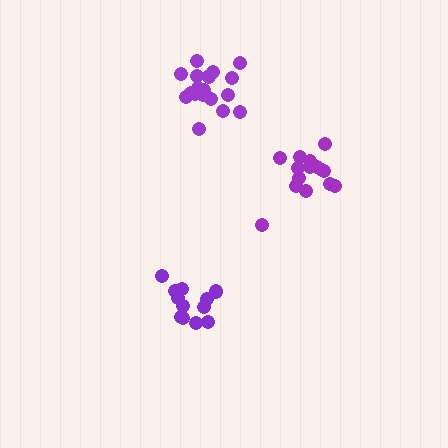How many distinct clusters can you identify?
There are 3 distinct clusters.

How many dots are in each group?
Group 1: 15 dots, Group 2: 18 dots, Group 3: 12 dots (45 total).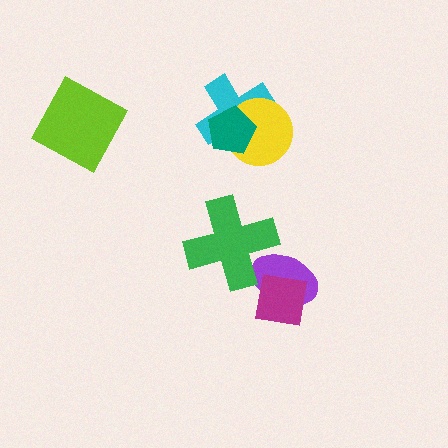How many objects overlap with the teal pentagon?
2 objects overlap with the teal pentagon.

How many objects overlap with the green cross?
1 object overlaps with the green cross.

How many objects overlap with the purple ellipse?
2 objects overlap with the purple ellipse.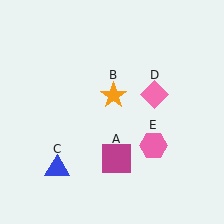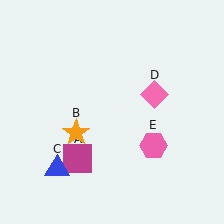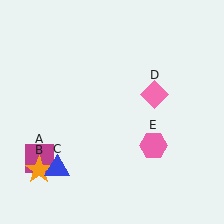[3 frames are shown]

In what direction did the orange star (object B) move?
The orange star (object B) moved down and to the left.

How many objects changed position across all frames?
2 objects changed position: magenta square (object A), orange star (object B).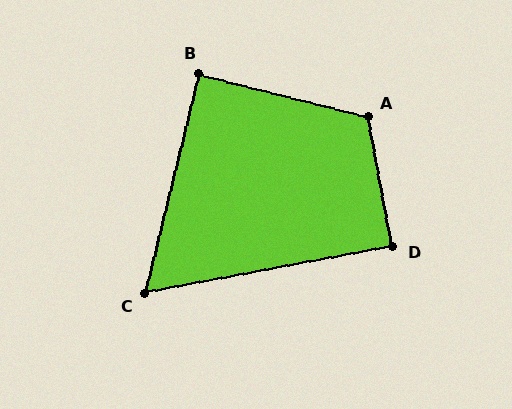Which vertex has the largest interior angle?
A, at approximately 115 degrees.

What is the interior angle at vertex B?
Approximately 90 degrees (approximately right).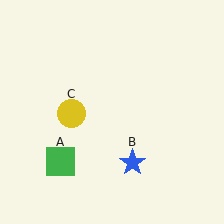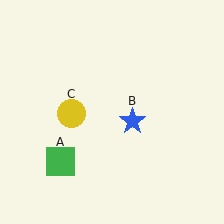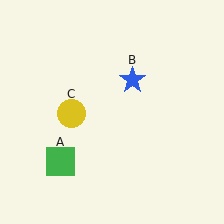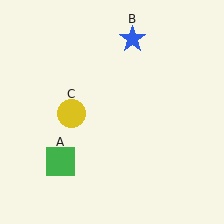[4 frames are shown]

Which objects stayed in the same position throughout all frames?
Green square (object A) and yellow circle (object C) remained stationary.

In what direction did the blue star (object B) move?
The blue star (object B) moved up.